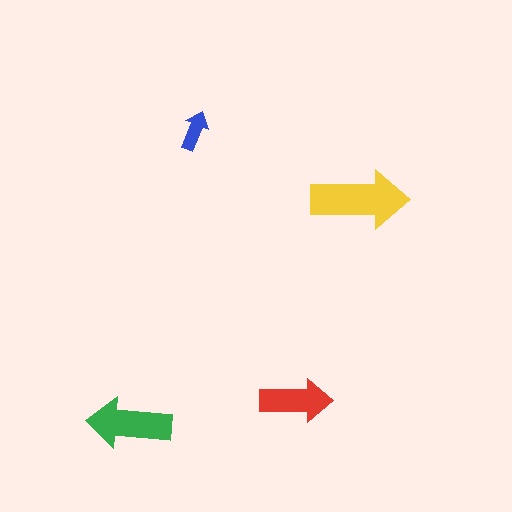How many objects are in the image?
There are 4 objects in the image.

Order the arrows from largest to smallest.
the yellow one, the green one, the red one, the blue one.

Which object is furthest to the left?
The green arrow is leftmost.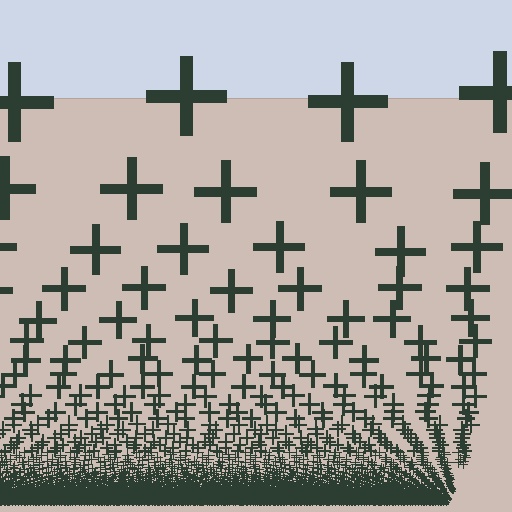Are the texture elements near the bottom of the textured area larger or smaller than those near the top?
Smaller. The gradient is inverted — elements near the bottom are smaller and denser.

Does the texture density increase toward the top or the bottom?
Density increases toward the bottom.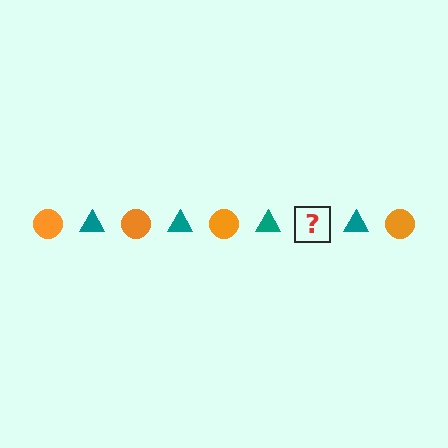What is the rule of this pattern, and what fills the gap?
The rule is that the pattern alternates between orange circle and teal triangle. The gap should be filled with an orange circle.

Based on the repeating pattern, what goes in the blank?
The blank should be an orange circle.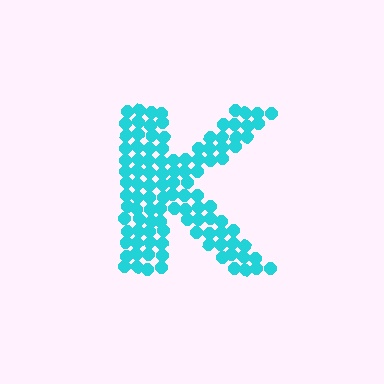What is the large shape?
The large shape is the letter K.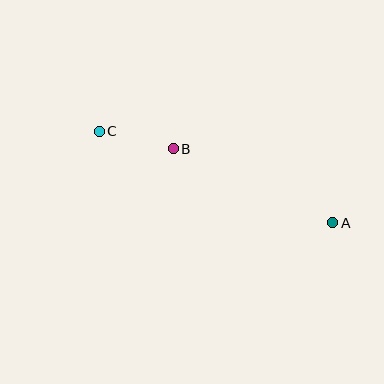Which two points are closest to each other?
Points B and C are closest to each other.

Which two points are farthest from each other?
Points A and C are farthest from each other.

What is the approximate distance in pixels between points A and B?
The distance between A and B is approximately 176 pixels.